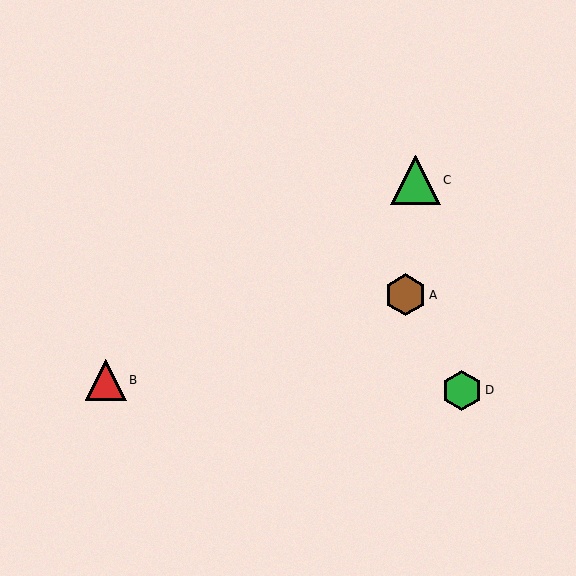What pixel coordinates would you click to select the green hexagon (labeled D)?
Click at (462, 390) to select the green hexagon D.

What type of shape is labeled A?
Shape A is a brown hexagon.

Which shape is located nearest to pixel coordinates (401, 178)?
The green triangle (labeled C) at (416, 180) is nearest to that location.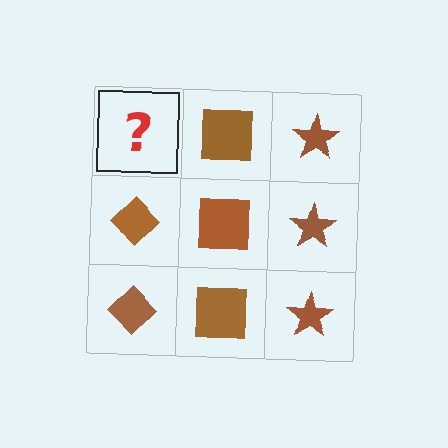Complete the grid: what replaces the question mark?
The question mark should be replaced with a brown diamond.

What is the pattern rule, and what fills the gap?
The rule is that each column has a consistent shape. The gap should be filled with a brown diamond.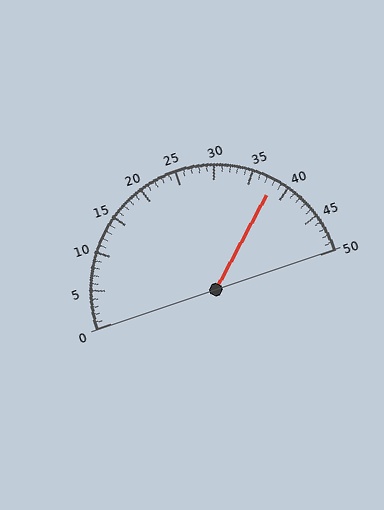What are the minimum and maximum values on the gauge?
The gauge ranges from 0 to 50.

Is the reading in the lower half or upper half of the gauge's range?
The reading is in the upper half of the range (0 to 50).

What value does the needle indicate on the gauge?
The needle indicates approximately 38.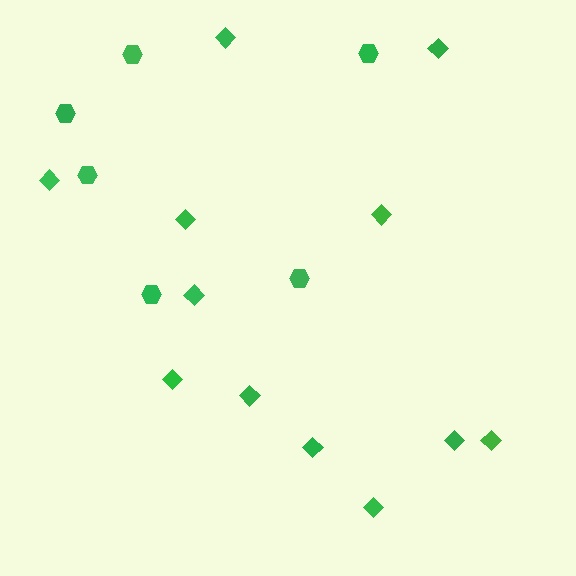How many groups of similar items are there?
There are 2 groups: one group of diamonds (12) and one group of hexagons (6).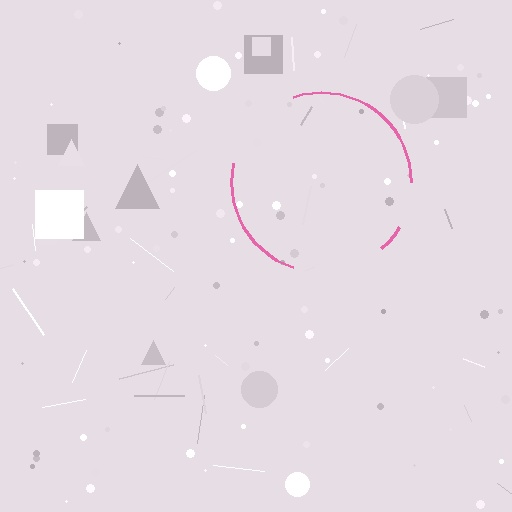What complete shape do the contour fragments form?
The contour fragments form a circle.